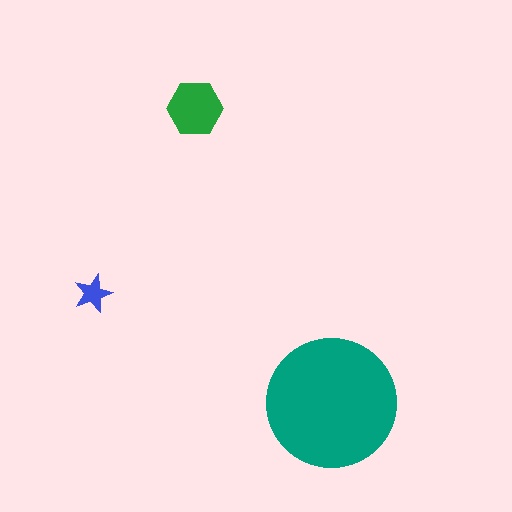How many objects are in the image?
There are 3 objects in the image.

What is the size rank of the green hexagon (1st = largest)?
2nd.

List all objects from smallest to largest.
The blue star, the green hexagon, the teal circle.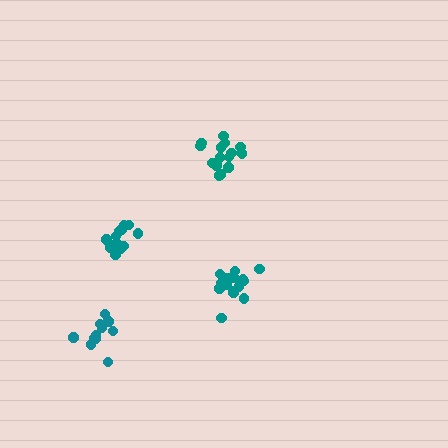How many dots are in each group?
Group 1: 17 dots, Group 2: 14 dots, Group 3: 11 dots, Group 4: 15 dots (57 total).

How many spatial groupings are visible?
There are 4 spatial groupings.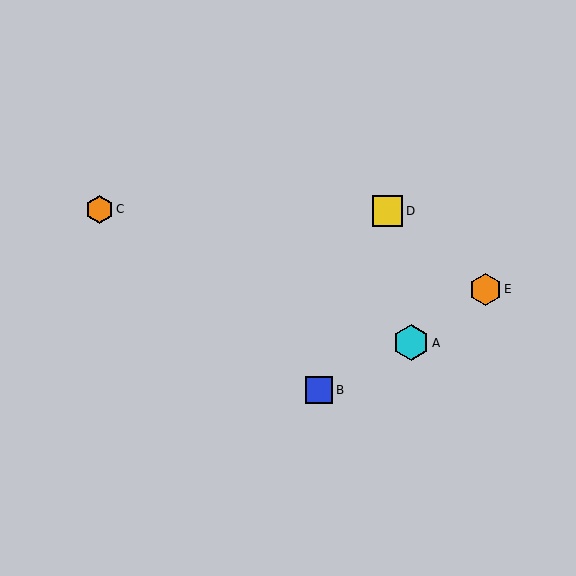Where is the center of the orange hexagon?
The center of the orange hexagon is at (99, 209).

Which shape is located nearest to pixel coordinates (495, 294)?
The orange hexagon (labeled E) at (486, 289) is nearest to that location.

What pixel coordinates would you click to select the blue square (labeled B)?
Click at (319, 390) to select the blue square B.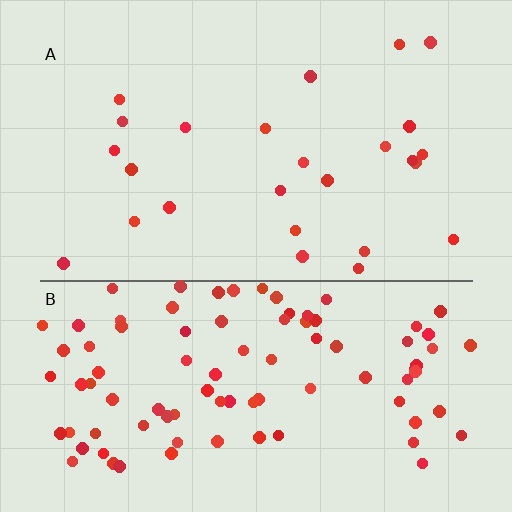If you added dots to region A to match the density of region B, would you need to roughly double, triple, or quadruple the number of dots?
Approximately quadruple.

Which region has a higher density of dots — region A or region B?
B (the bottom).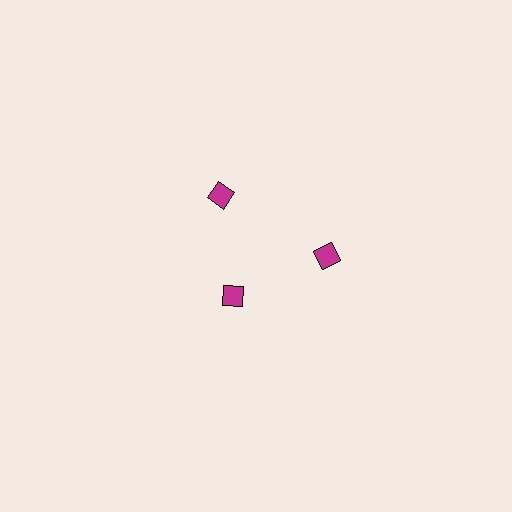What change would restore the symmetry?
The symmetry would be restored by moving it outward, back onto the ring so that all 3 diamonds sit at equal angles and equal distance from the center.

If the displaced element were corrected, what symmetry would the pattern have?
It would have 3-fold rotational symmetry — the pattern would map onto itself every 120 degrees.